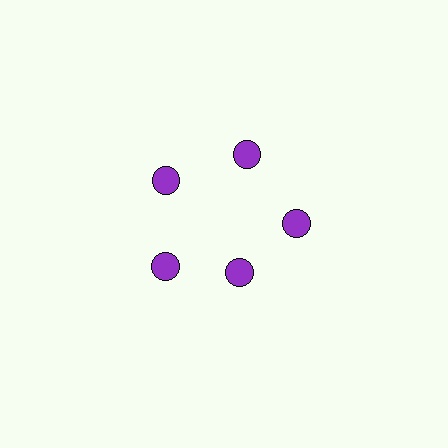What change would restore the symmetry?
The symmetry would be restored by moving it outward, back onto the ring so that all 5 circles sit at equal angles and equal distance from the center.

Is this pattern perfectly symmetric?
No. The 5 purple circles are arranged in a ring, but one element near the 5 o'clock position is pulled inward toward the center, breaking the 5-fold rotational symmetry.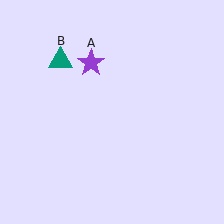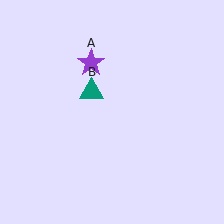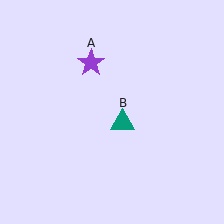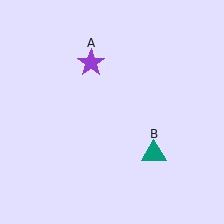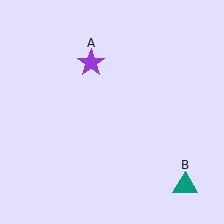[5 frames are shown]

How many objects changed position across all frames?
1 object changed position: teal triangle (object B).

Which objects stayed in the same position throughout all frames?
Purple star (object A) remained stationary.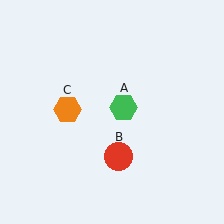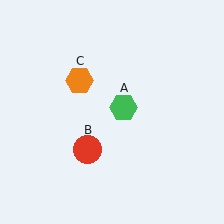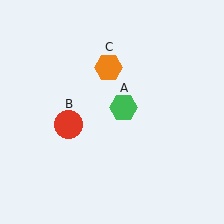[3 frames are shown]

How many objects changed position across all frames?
2 objects changed position: red circle (object B), orange hexagon (object C).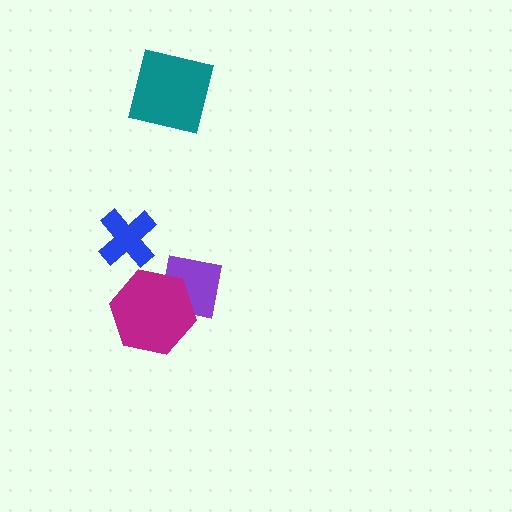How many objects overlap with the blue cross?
0 objects overlap with the blue cross.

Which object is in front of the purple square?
The magenta hexagon is in front of the purple square.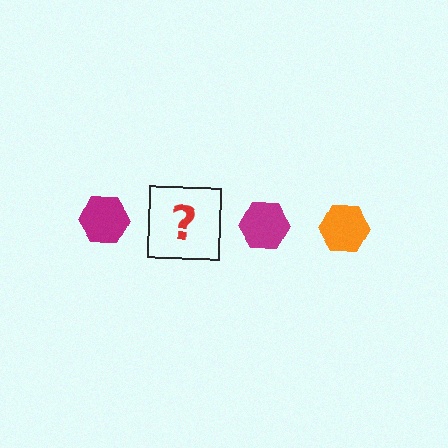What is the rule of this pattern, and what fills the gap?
The rule is that the pattern cycles through magenta, orange hexagons. The gap should be filled with an orange hexagon.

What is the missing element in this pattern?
The missing element is an orange hexagon.